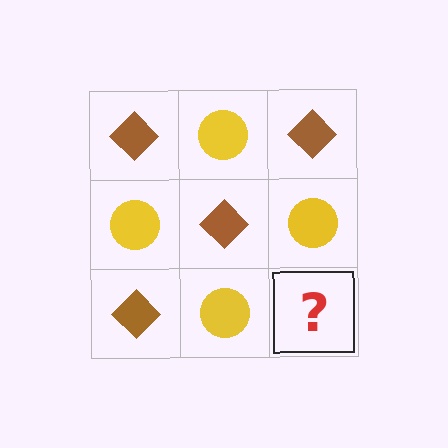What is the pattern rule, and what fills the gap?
The rule is that it alternates brown diamond and yellow circle in a checkerboard pattern. The gap should be filled with a brown diamond.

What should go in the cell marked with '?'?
The missing cell should contain a brown diamond.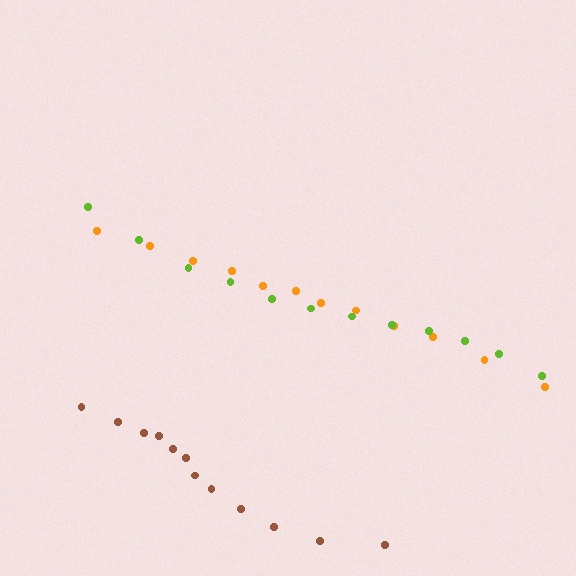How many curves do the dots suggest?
There are 3 distinct paths.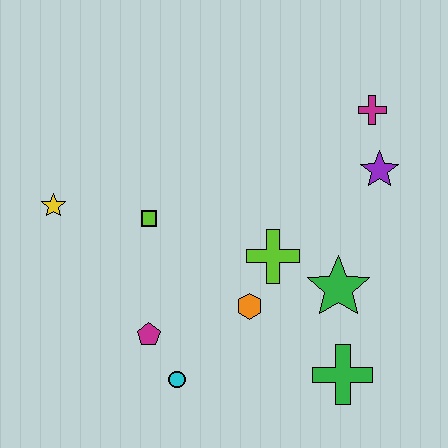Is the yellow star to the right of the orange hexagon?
No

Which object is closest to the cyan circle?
The magenta pentagon is closest to the cyan circle.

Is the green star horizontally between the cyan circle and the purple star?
Yes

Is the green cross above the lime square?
No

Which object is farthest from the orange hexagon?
The magenta cross is farthest from the orange hexagon.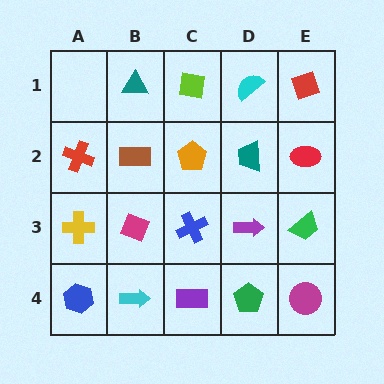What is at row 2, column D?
A teal trapezoid.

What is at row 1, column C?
A lime square.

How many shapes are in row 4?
5 shapes.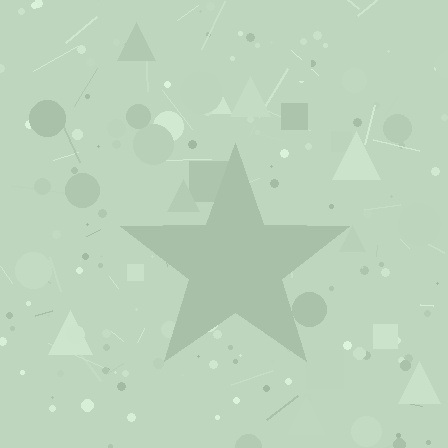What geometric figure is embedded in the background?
A star is embedded in the background.